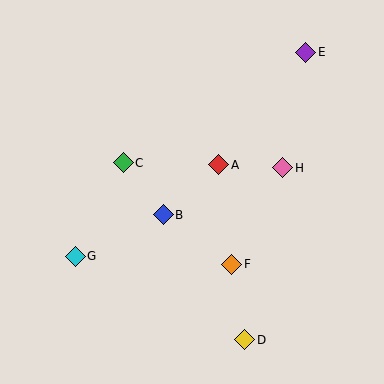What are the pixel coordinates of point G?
Point G is at (75, 256).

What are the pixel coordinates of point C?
Point C is at (123, 163).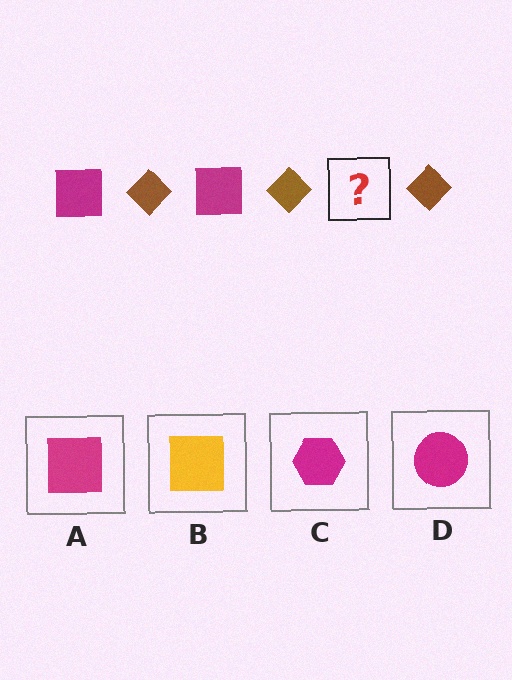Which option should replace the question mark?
Option A.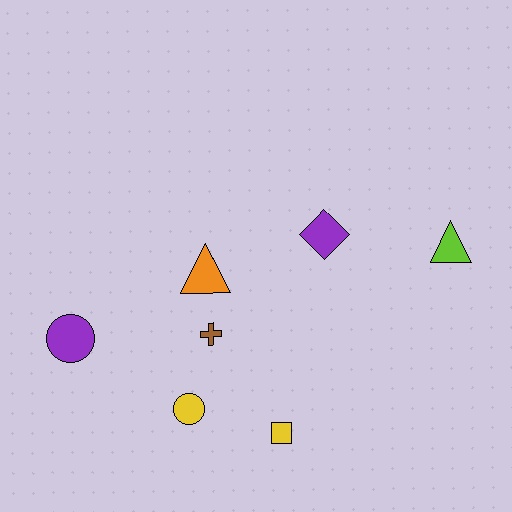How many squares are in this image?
There is 1 square.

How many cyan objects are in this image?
There are no cyan objects.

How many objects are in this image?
There are 7 objects.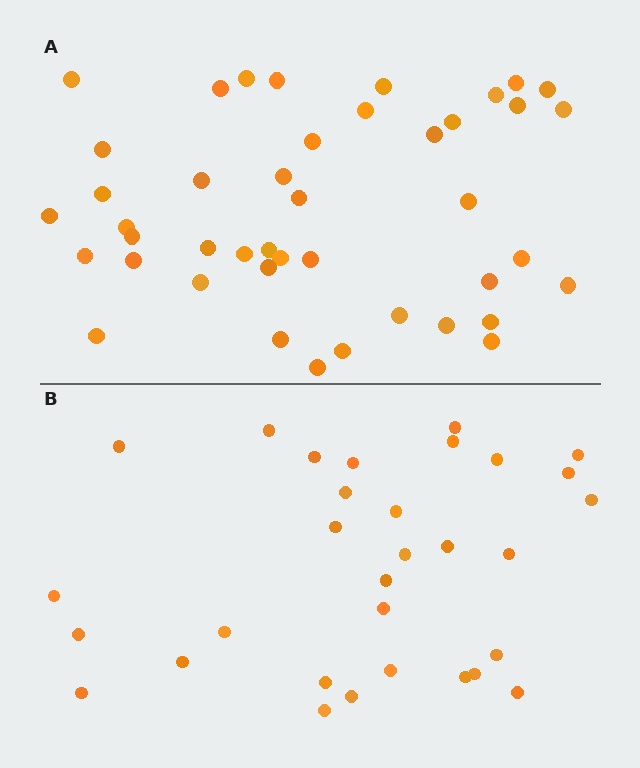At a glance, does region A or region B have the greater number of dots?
Region A (the top region) has more dots.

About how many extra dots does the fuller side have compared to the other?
Region A has roughly 12 or so more dots than region B.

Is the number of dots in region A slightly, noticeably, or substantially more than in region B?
Region A has noticeably more, but not dramatically so. The ratio is roughly 1.4 to 1.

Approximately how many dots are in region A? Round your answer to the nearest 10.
About 40 dots. (The exact count is 43, which rounds to 40.)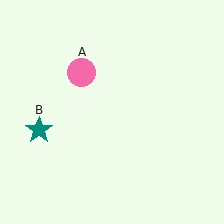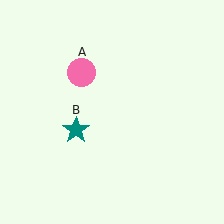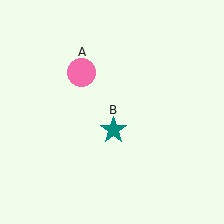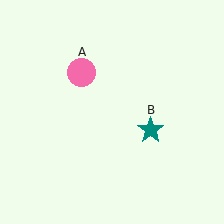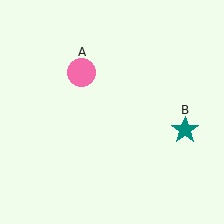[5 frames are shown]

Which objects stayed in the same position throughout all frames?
Pink circle (object A) remained stationary.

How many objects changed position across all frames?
1 object changed position: teal star (object B).